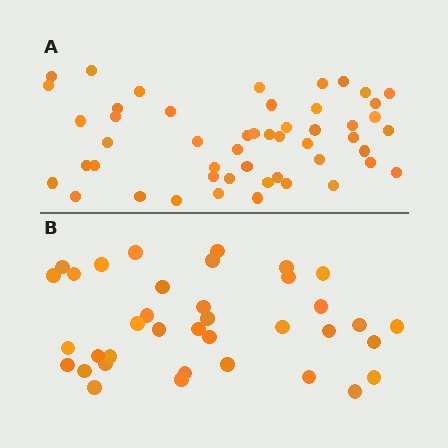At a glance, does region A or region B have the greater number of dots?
Region A (the top region) has more dots.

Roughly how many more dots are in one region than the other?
Region A has approximately 15 more dots than region B.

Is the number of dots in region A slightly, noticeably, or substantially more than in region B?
Region A has noticeably more, but not dramatically so. The ratio is roughly 1.4 to 1.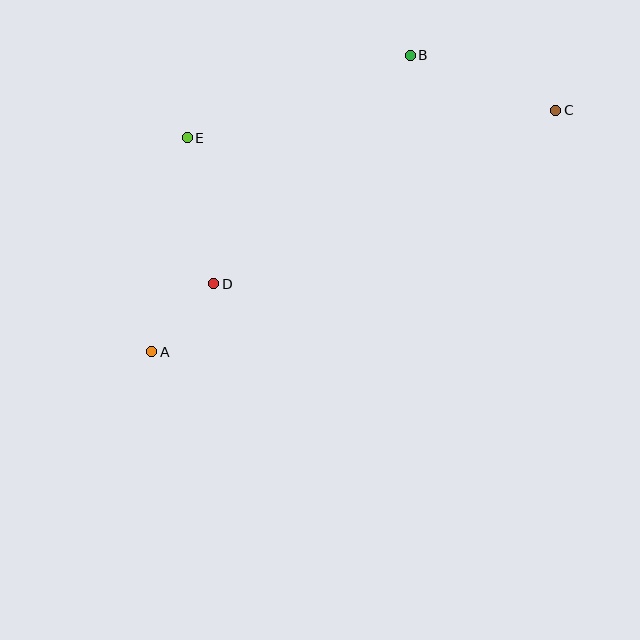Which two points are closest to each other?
Points A and D are closest to each other.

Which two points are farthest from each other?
Points A and C are farthest from each other.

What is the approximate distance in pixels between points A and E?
The distance between A and E is approximately 217 pixels.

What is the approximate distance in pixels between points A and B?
The distance between A and B is approximately 393 pixels.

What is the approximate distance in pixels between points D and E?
The distance between D and E is approximately 149 pixels.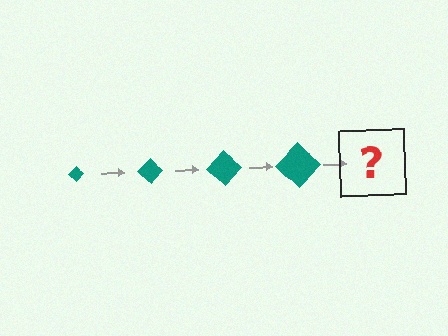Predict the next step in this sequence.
The next step is a teal diamond, larger than the previous one.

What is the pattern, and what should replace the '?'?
The pattern is that the diamond gets progressively larger each step. The '?' should be a teal diamond, larger than the previous one.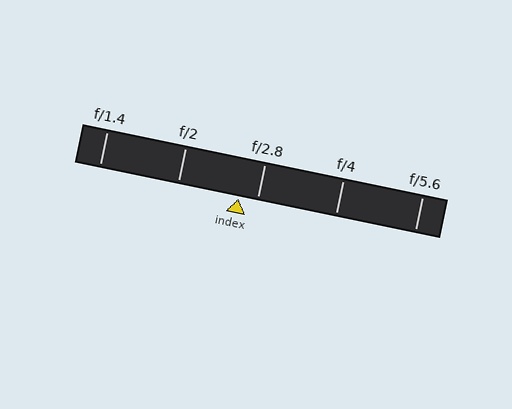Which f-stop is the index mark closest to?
The index mark is closest to f/2.8.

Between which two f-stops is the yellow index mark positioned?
The index mark is between f/2 and f/2.8.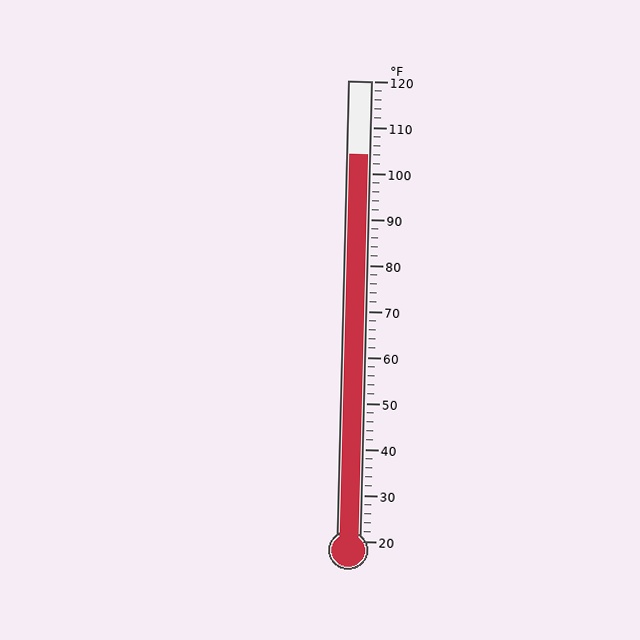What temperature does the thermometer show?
The thermometer shows approximately 104°F.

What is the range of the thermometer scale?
The thermometer scale ranges from 20°F to 120°F.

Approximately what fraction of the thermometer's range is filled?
The thermometer is filled to approximately 85% of its range.